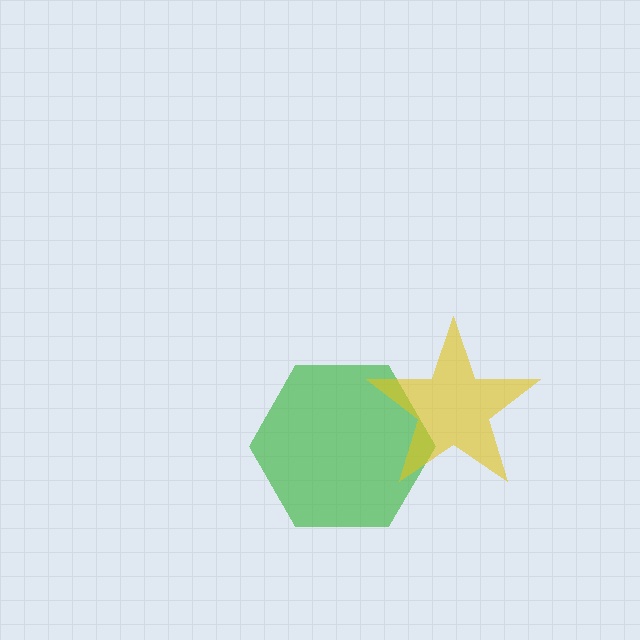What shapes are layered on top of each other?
The layered shapes are: a green hexagon, a yellow star.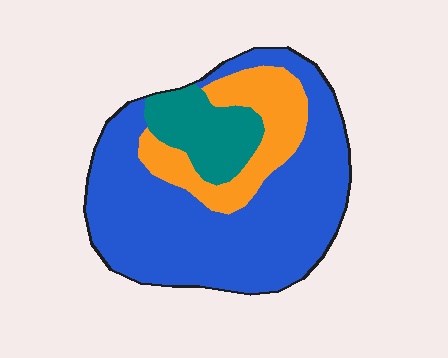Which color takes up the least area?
Teal, at roughly 15%.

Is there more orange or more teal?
Orange.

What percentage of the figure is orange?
Orange covers 20% of the figure.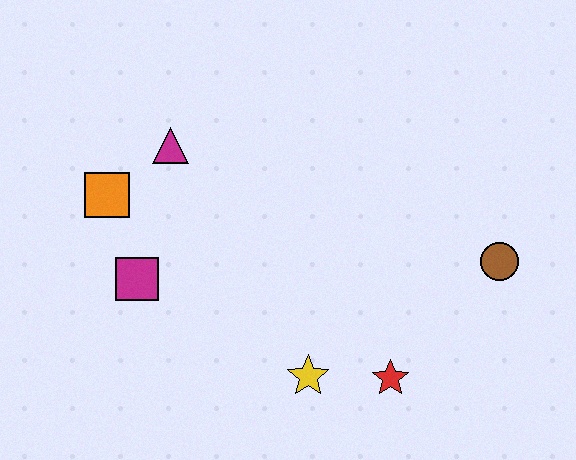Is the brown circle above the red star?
Yes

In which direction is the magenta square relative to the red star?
The magenta square is to the left of the red star.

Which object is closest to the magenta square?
The orange square is closest to the magenta square.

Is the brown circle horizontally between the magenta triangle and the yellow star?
No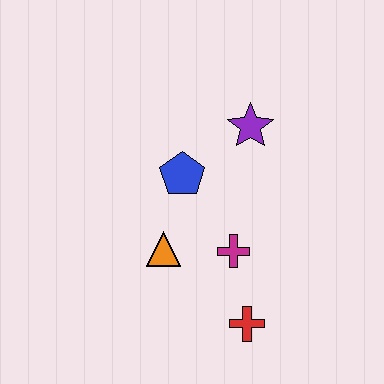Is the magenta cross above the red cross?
Yes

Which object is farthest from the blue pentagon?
The red cross is farthest from the blue pentagon.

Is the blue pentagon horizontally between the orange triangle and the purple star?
Yes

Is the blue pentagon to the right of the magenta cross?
No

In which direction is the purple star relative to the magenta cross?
The purple star is above the magenta cross.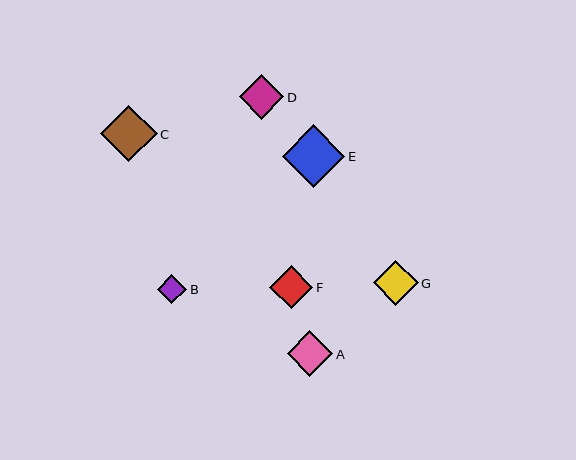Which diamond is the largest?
Diamond E is the largest with a size of approximately 62 pixels.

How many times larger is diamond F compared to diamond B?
Diamond F is approximately 1.5 times the size of diamond B.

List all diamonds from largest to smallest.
From largest to smallest: E, C, A, G, D, F, B.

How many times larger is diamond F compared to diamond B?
Diamond F is approximately 1.5 times the size of diamond B.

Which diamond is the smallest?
Diamond B is the smallest with a size of approximately 29 pixels.